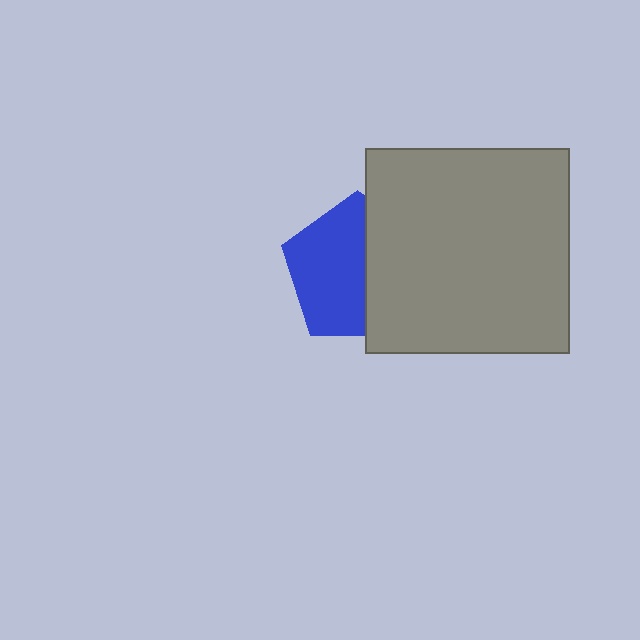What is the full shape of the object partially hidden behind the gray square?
The partially hidden object is a blue pentagon.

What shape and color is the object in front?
The object in front is a gray square.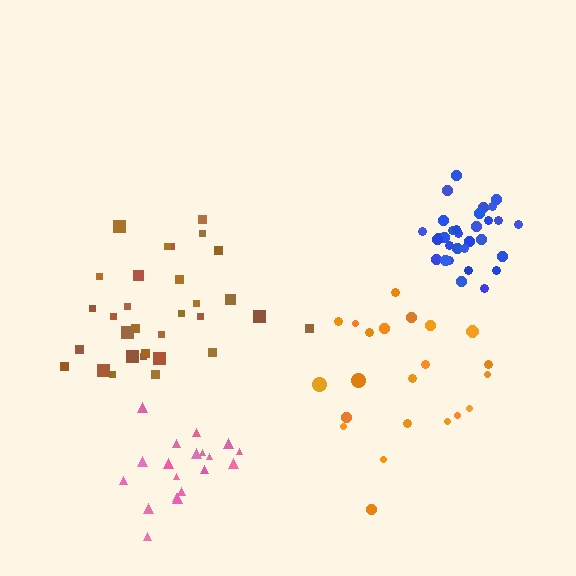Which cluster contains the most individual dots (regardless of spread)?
Blue (31).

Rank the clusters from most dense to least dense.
blue, pink, brown, orange.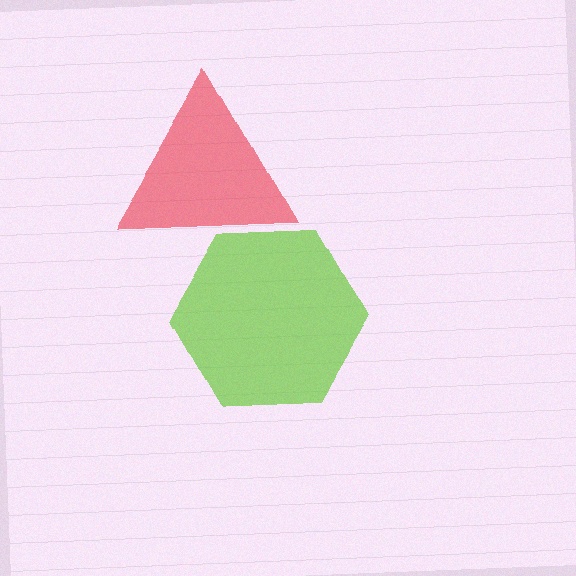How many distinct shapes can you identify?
There are 2 distinct shapes: a lime hexagon, a red triangle.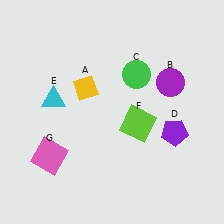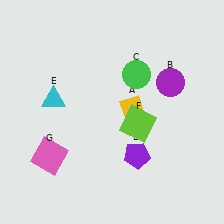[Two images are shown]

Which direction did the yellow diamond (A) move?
The yellow diamond (A) moved right.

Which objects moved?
The objects that moved are: the yellow diamond (A), the purple pentagon (D).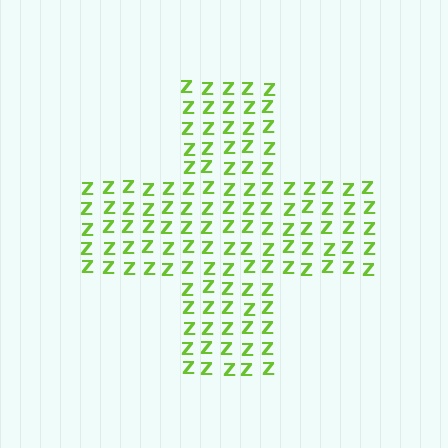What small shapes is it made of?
It is made of small letter Z's.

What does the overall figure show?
The overall figure shows a cross.